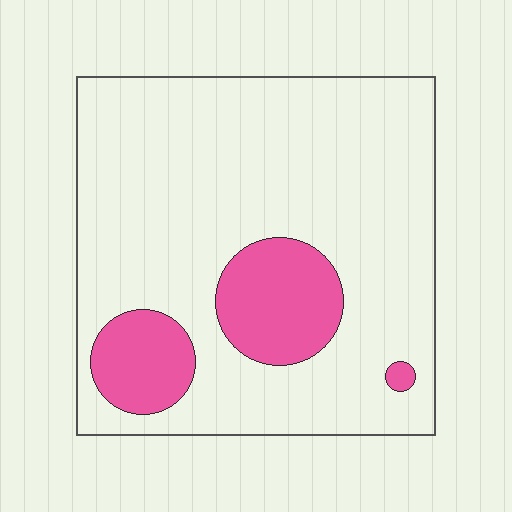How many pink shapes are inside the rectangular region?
3.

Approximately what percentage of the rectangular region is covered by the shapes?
Approximately 15%.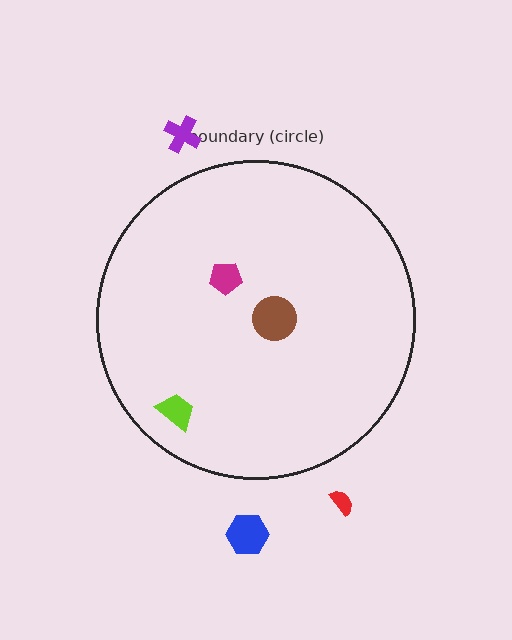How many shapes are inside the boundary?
3 inside, 3 outside.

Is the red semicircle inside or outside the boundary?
Outside.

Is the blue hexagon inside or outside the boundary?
Outside.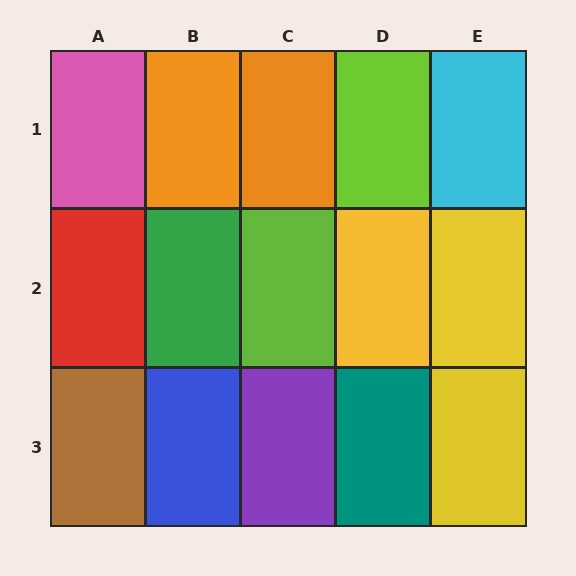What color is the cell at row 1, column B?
Orange.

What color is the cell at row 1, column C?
Orange.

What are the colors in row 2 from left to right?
Red, green, lime, yellow, yellow.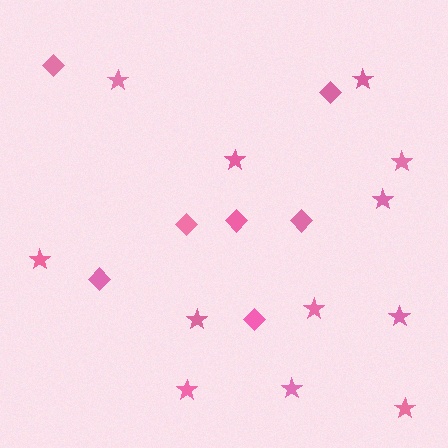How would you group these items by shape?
There are 2 groups: one group of stars (12) and one group of diamonds (7).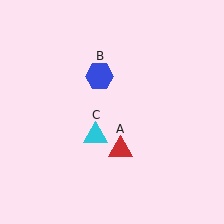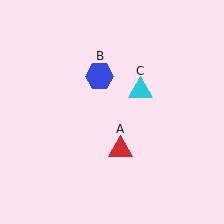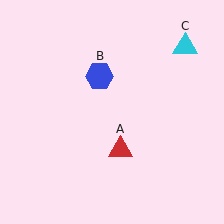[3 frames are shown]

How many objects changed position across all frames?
1 object changed position: cyan triangle (object C).